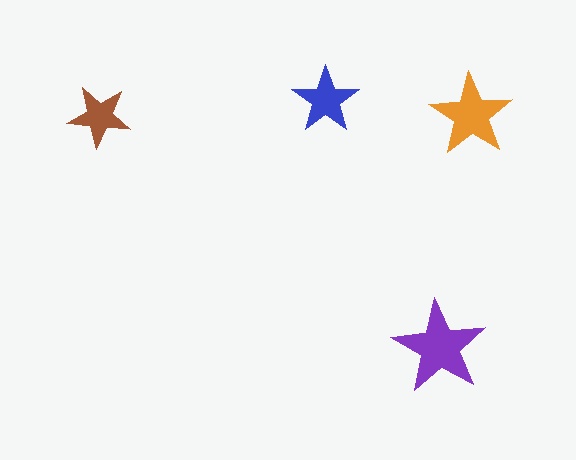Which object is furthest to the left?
The brown star is leftmost.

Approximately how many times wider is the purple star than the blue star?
About 1.5 times wider.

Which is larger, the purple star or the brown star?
The purple one.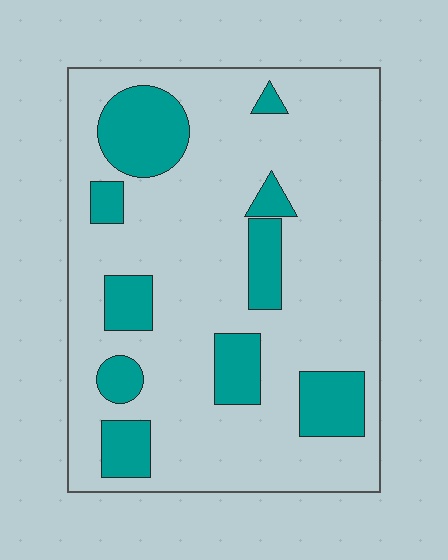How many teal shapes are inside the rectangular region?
10.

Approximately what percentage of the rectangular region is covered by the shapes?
Approximately 20%.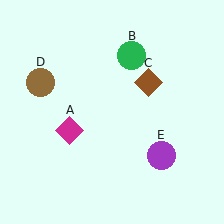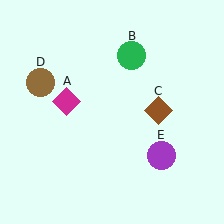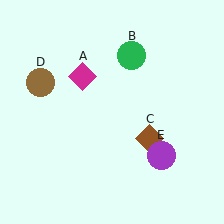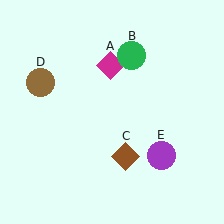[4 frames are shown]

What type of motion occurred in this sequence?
The magenta diamond (object A), brown diamond (object C) rotated clockwise around the center of the scene.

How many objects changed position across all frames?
2 objects changed position: magenta diamond (object A), brown diamond (object C).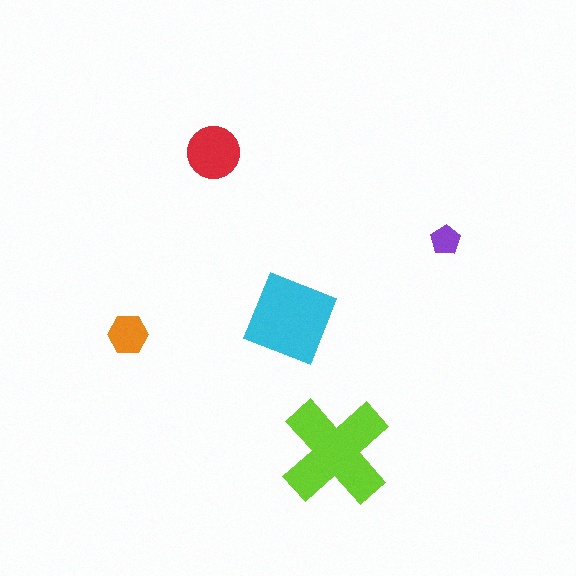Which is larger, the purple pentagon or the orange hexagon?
The orange hexagon.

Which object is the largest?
The lime cross.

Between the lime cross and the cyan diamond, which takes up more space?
The lime cross.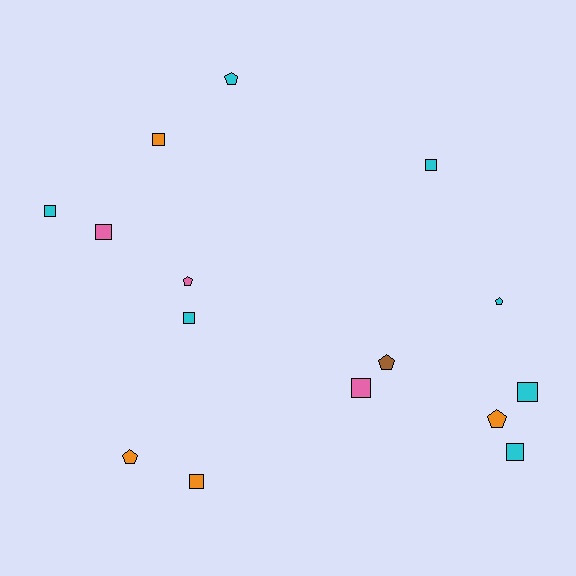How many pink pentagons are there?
There is 1 pink pentagon.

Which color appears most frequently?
Cyan, with 7 objects.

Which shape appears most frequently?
Square, with 9 objects.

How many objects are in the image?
There are 15 objects.